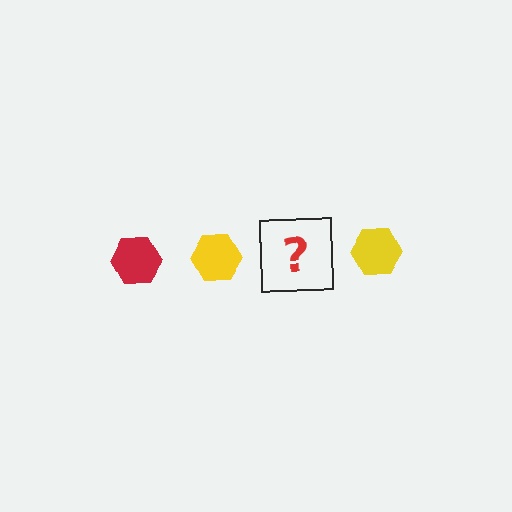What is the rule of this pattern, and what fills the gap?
The rule is that the pattern cycles through red, yellow hexagons. The gap should be filled with a red hexagon.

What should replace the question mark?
The question mark should be replaced with a red hexagon.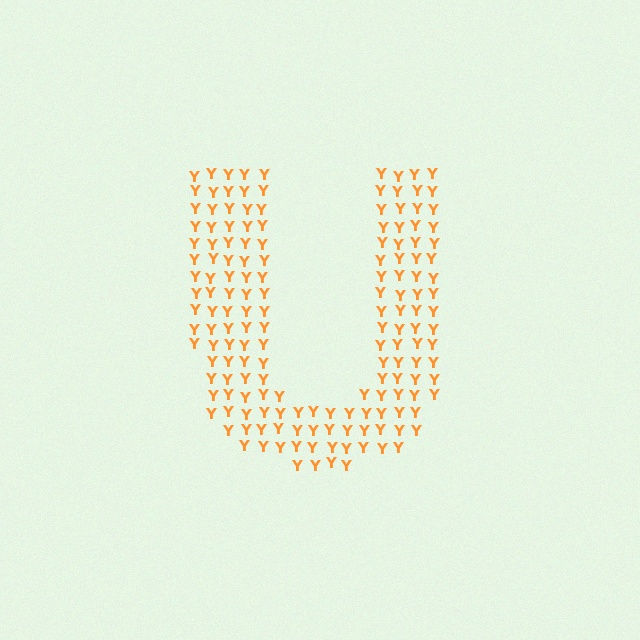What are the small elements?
The small elements are letter Y's.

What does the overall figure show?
The overall figure shows the letter U.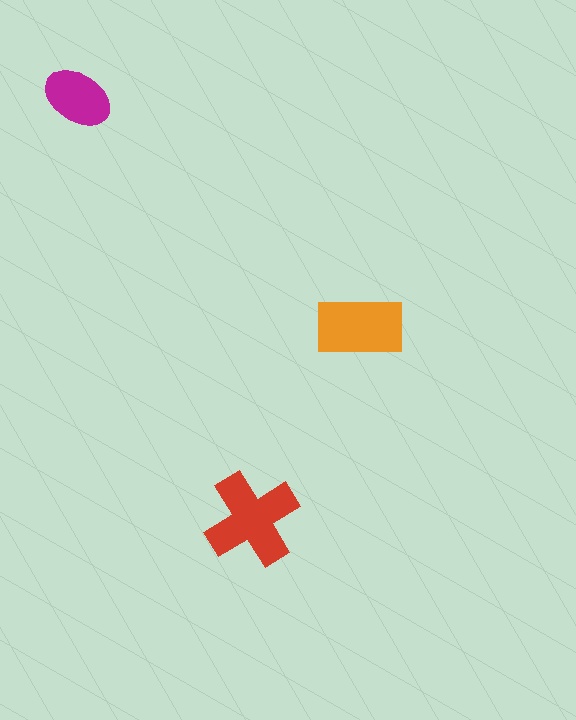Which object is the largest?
The red cross.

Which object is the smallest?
The magenta ellipse.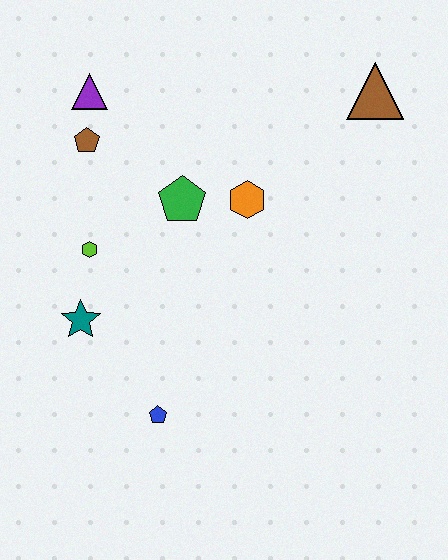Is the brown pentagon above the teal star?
Yes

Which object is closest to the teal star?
The lime hexagon is closest to the teal star.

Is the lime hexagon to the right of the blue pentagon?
No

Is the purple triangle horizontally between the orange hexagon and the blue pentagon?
No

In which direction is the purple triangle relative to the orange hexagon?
The purple triangle is to the left of the orange hexagon.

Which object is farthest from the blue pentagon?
The brown triangle is farthest from the blue pentagon.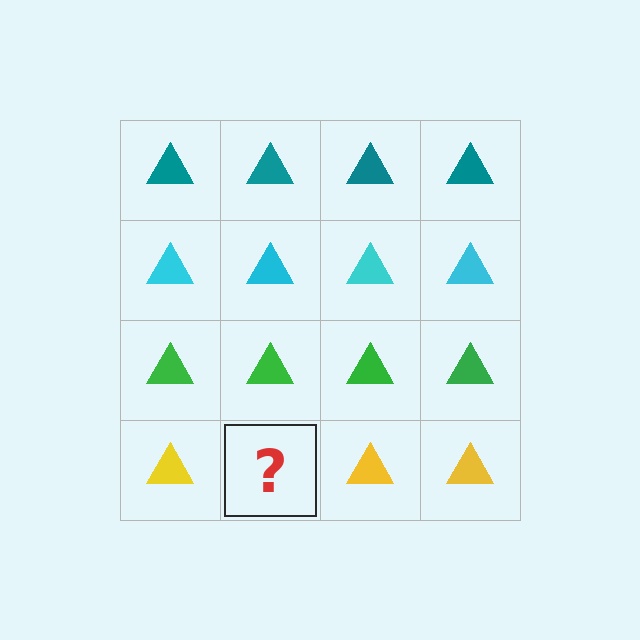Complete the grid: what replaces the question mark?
The question mark should be replaced with a yellow triangle.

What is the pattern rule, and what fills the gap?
The rule is that each row has a consistent color. The gap should be filled with a yellow triangle.